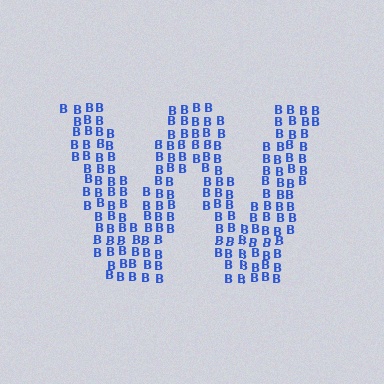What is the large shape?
The large shape is the letter W.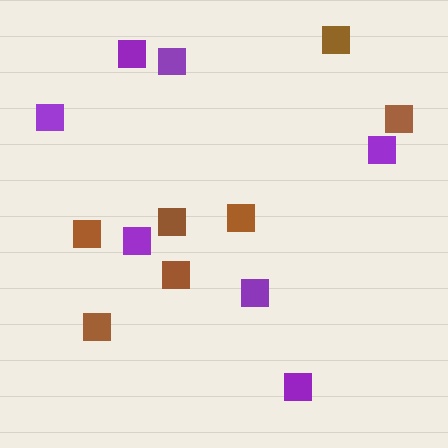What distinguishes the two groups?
There are 2 groups: one group of purple squares (7) and one group of brown squares (7).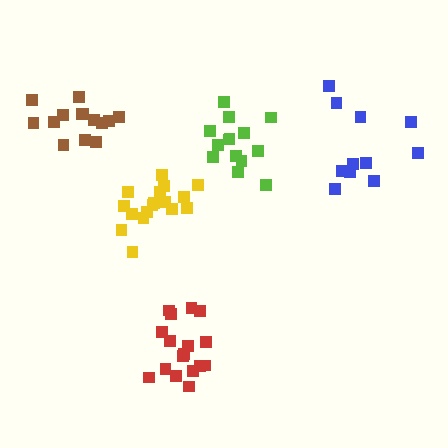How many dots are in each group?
Group 1: 14 dots, Group 2: 11 dots, Group 3: 17 dots, Group 4: 14 dots, Group 5: 17 dots (73 total).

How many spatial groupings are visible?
There are 5 spatial groupings.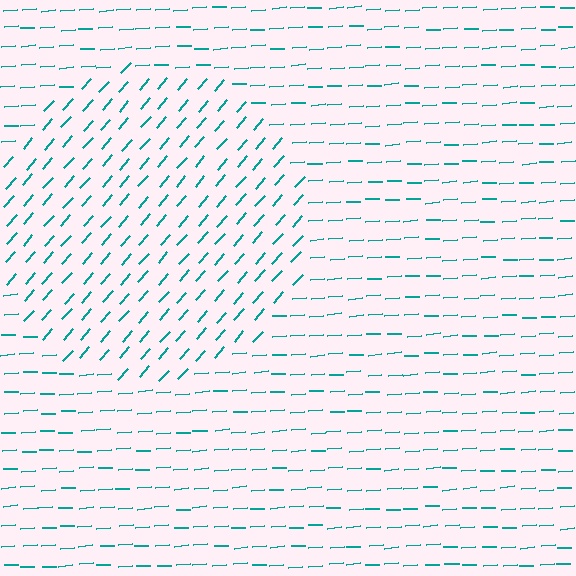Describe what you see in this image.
The image is filled with small teal line segments. A circle region in the image has lines oriented differently from the surrounding lines, creating a visible texture boundary.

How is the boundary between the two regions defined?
The boundary is defined purely by a change in line orientation (approximately 45 degrees difference). All lines are the same color and thickness.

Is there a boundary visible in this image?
Yes, there is a texture boundary formed by a change in line orientation.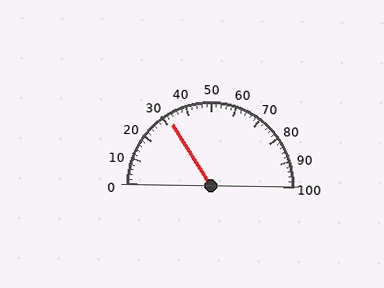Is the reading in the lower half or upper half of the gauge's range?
The reading is in the lower half of the range (0 to 100).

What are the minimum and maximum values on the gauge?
The gauge ranges from 0 to 100.